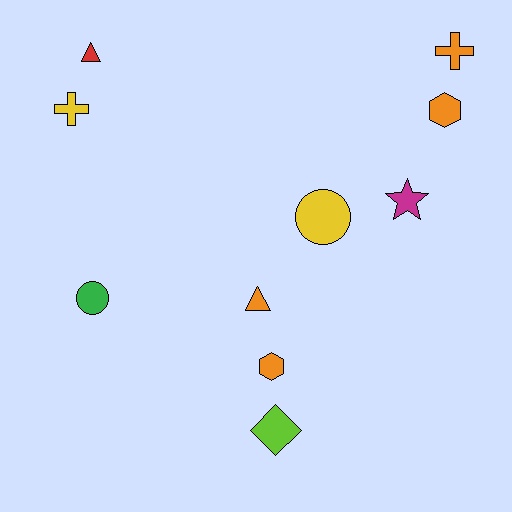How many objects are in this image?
There are 10 objects.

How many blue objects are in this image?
There are no blue objects.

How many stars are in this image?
There is 1 star.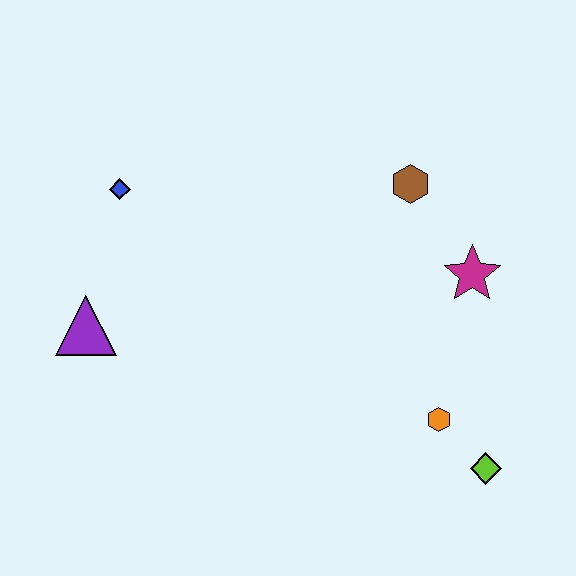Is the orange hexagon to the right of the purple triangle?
Yes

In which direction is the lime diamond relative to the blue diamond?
The lime diamond is to the right of the blue diamond.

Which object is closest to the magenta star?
The brown hexagon is closest to the magenta star.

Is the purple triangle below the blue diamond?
Yes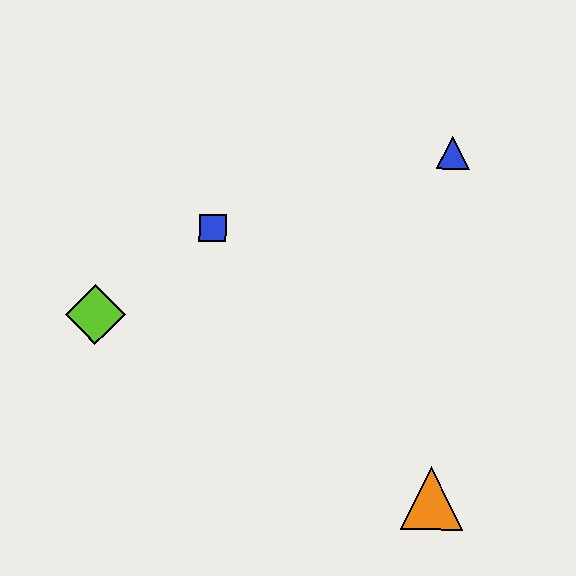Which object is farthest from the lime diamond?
The blue triangle is farthest from the lime diamond.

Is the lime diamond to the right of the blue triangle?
No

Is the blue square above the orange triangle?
Yes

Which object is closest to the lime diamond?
The blue square is closest to the lime diamond.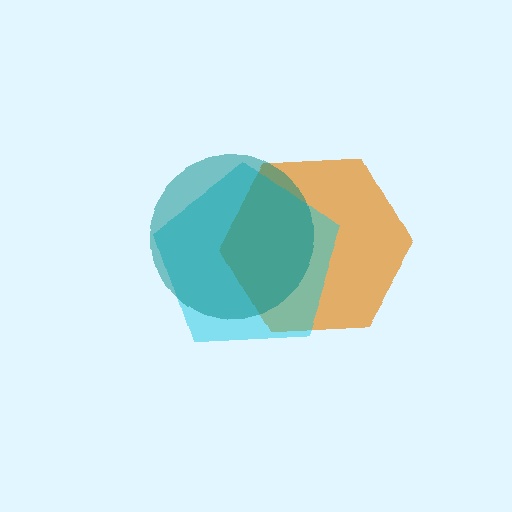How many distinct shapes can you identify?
There are 3 distinct shapes: an orange hexagon, a cyan pentagon, a teal circle.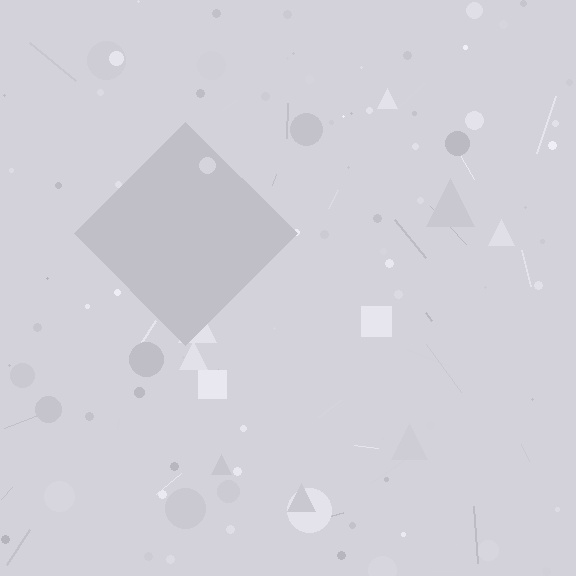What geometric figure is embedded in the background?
A diamond is embedded in the background.